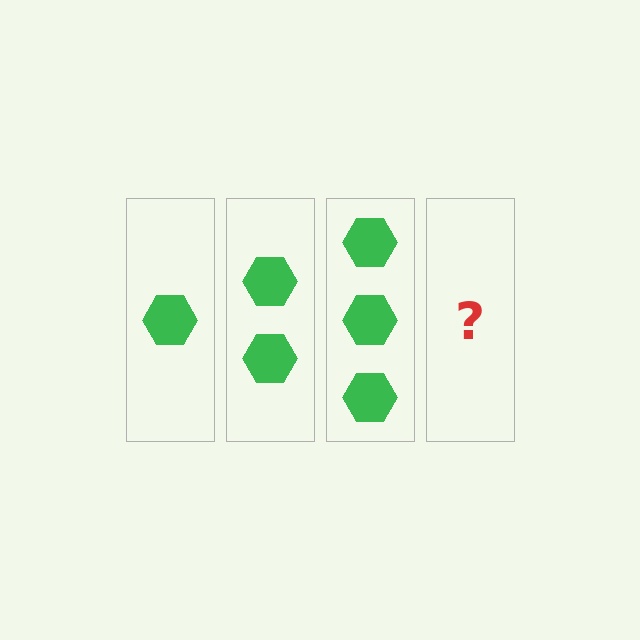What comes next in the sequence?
The next element should be 4 hexagons.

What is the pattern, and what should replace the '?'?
The pattern is that each step adds one more hexagon. The '?' should be 4 hexagons.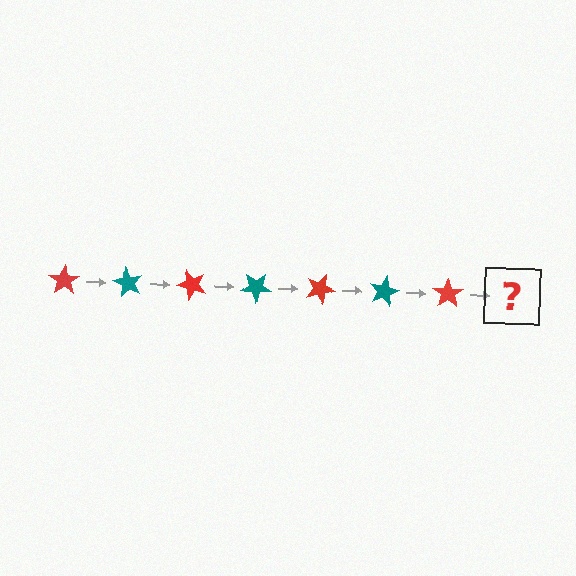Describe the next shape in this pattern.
It should be a teal star, rotated 420 degrees from the start.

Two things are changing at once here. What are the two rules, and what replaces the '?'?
The two rules are that it rotates 60 degrees each step and the color cycles through red and teal. The '?' should be a teal star, rotated 420 degrees from the start.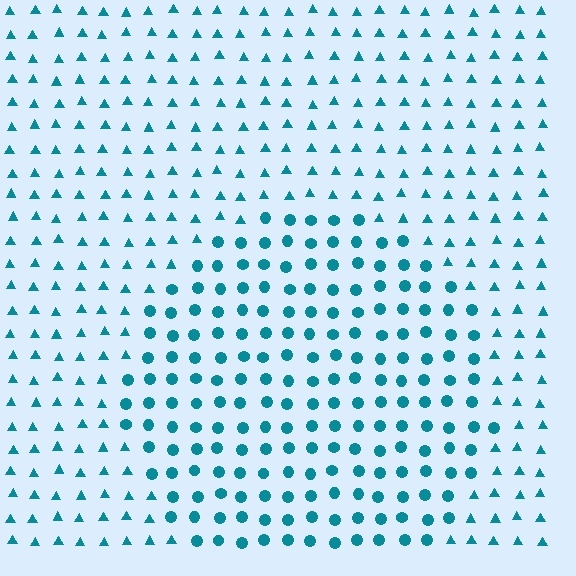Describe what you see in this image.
The image is filled with small teal elements arranged in a uniform grid. A circle-shaped region contains circles, while the surrounding area contains triangles. The boundary is defined purely by the change in element shape.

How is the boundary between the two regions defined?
The boundary is defined by a change in element shape: circles inside vs. triangles outside. All elements share the same color and spacing.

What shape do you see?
I see a circle.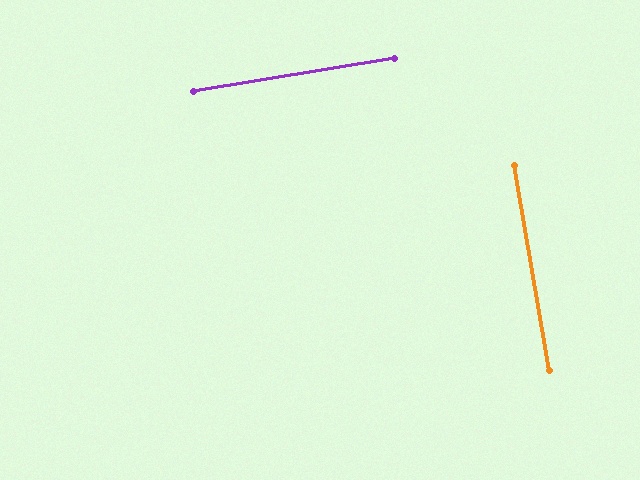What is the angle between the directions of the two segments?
Approximately 90 degrees.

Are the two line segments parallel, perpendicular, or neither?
Perpendicular — they meet at approximately 90°.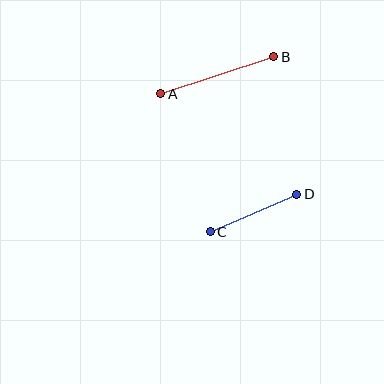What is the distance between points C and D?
The distance is approximately 95 pixels.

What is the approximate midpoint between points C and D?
The midpoint is at approximately (253, 213) pixels.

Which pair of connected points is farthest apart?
Points A and B are farthest apart.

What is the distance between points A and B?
The distance is approximately 119 pixels.